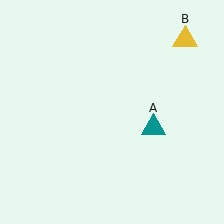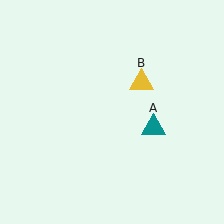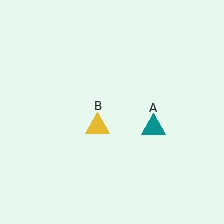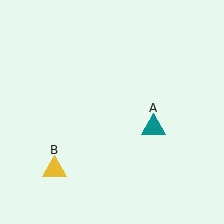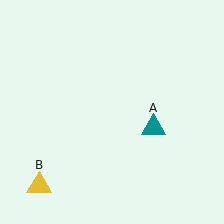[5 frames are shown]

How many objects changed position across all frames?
1 object changed position: yellow triangle (object B).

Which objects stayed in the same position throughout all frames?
Teal triangle (object A) remained stationary.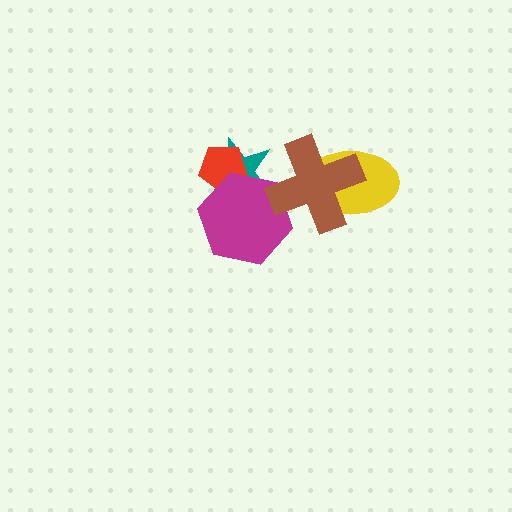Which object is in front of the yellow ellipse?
The brown cross is in front of the yellow ellipse.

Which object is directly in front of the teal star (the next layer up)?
The red pentagon is directly in front of the teal star.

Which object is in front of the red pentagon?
The magenta hexagon is in front of the red pentagon.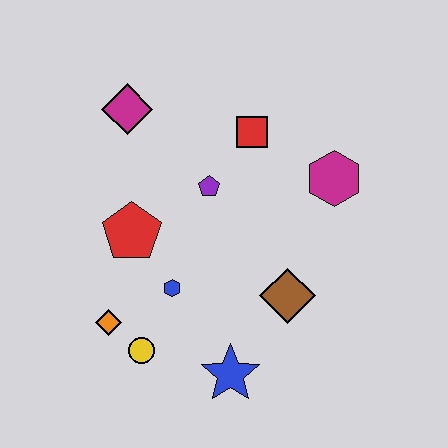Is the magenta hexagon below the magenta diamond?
Yes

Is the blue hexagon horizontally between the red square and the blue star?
No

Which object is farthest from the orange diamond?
The magenta hexagon is farthest from the orange diamond.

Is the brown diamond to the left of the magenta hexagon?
Yes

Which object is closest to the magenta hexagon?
The red square is closest to the magenta hexagon.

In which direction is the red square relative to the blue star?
The red square is above the blue star.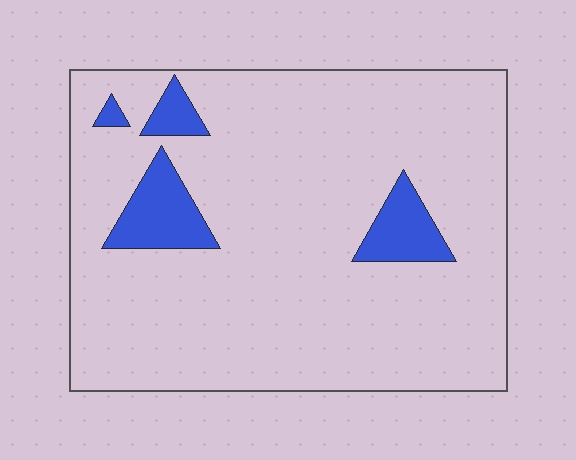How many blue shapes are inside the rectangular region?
4.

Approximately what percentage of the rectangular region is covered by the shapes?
Approximately 10%.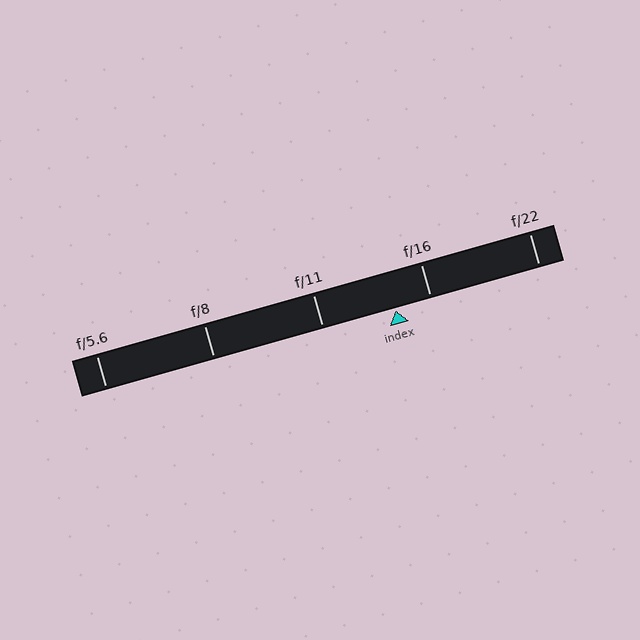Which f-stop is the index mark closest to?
The index mark is closest to f/16.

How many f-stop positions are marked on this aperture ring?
There are 5 f-stop positions marked.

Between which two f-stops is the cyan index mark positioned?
The index mark is between f/11 and f/16.